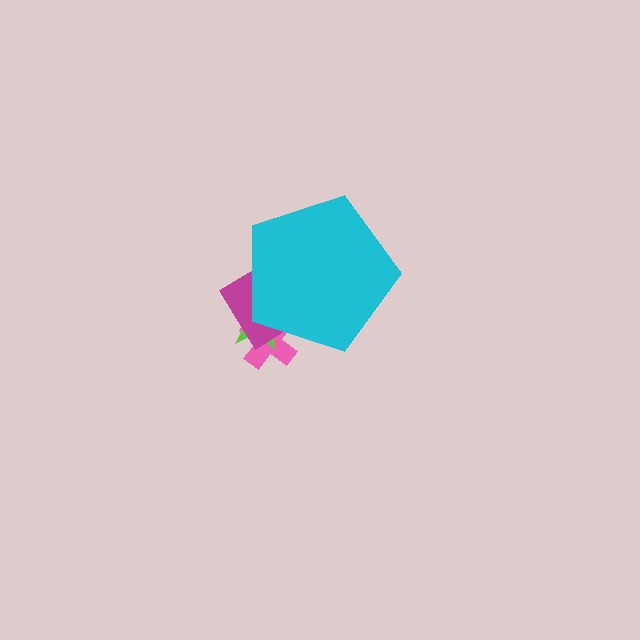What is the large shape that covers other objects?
A cyan pentagon.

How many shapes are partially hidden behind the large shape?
3 shapes are partially hidden.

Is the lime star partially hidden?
Yes, the lime star is partially hidden behind the cyan pentagon.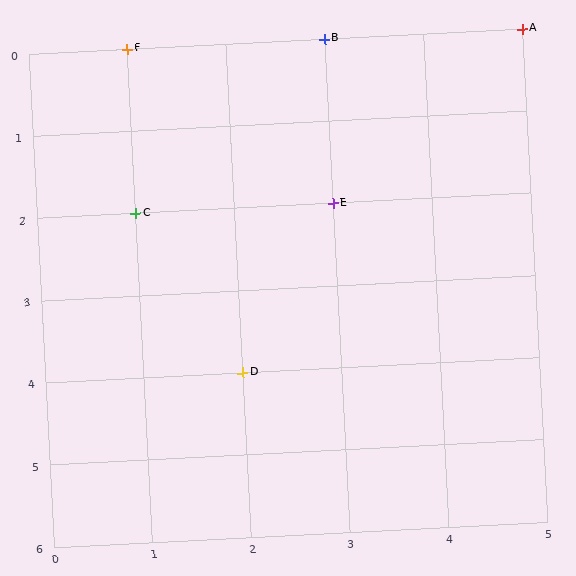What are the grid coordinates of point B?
Point B is at grid coordinates (3, 0).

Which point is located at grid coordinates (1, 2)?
Point C is at (1, 2).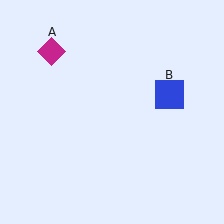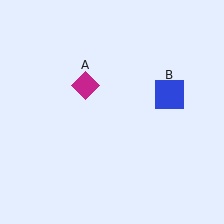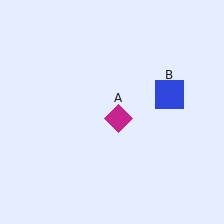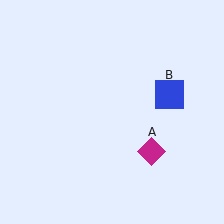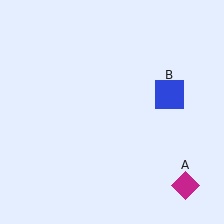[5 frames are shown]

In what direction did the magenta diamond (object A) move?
The magenta diamond (object A) moved down and to the right.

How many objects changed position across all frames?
1 object changed position: magenta diamond (object A).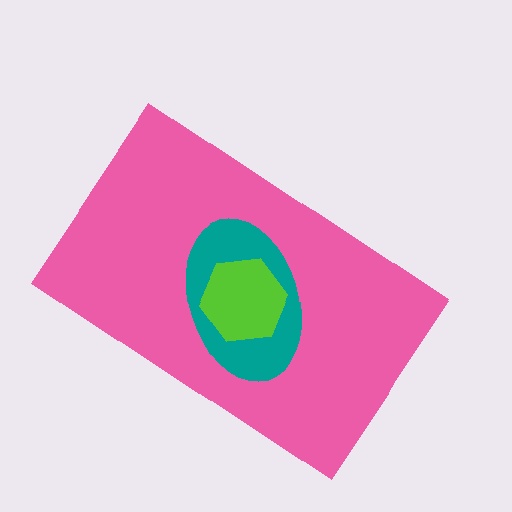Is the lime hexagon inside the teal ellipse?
Yes.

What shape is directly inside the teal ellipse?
The lime hexagon.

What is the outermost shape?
The pink rectangle.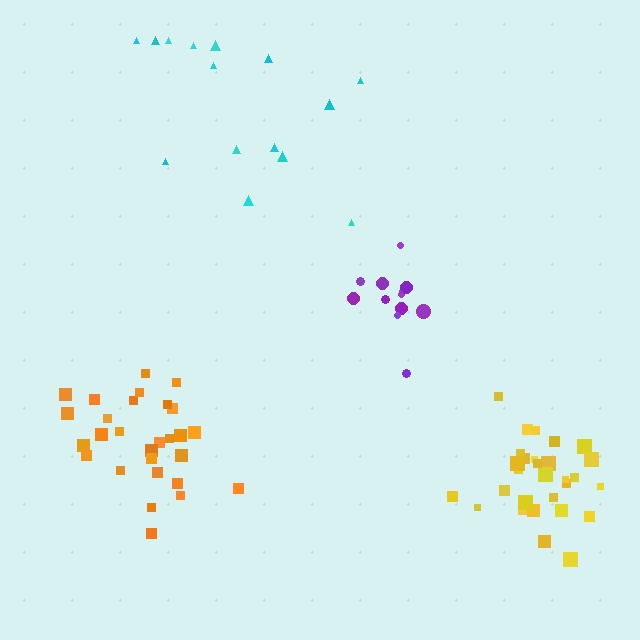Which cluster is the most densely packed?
Yellow.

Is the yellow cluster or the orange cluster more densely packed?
Yellow.